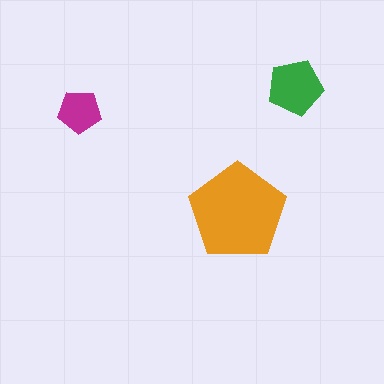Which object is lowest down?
The orange pentagon is bottommost.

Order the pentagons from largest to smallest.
the orange one, the green one, the magenta one.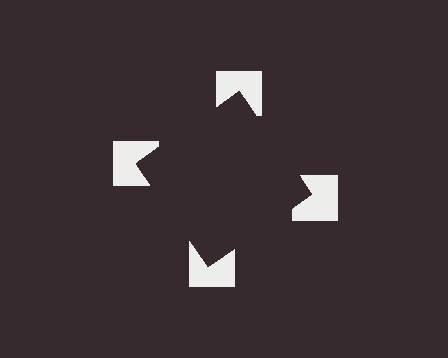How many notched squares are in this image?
There are 4 — one at each vertex of the illusory square.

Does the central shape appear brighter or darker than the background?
It typically appears slightly darker than the background, even though no actual brightness change is drawn.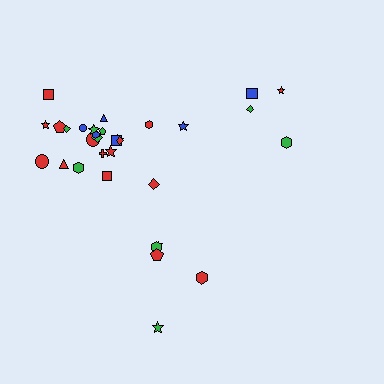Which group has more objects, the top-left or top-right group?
The top-left group.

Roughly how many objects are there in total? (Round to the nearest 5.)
Roughly 30 objects in total.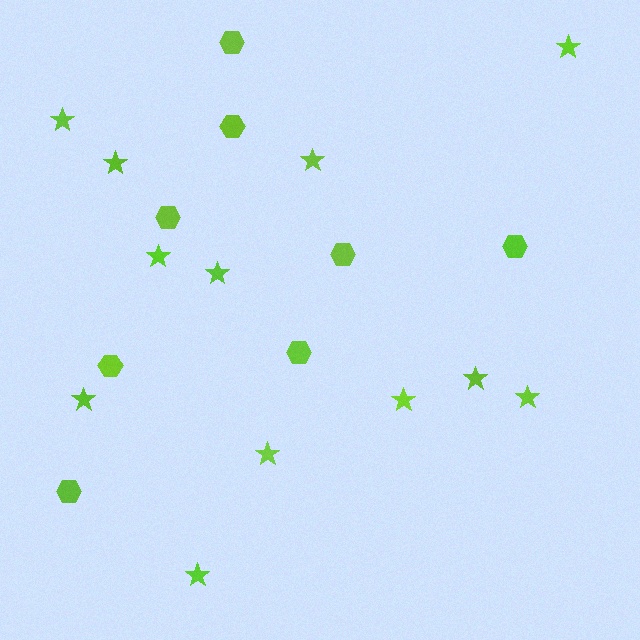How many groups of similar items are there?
There are 2 groups: one group of hexagons (8) and one group of stars (12).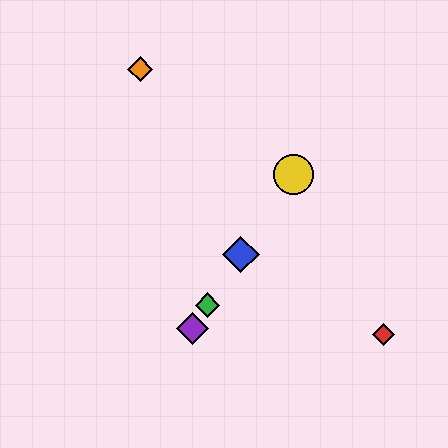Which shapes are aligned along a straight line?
The blue diamond, the green diamond, the yellow circle, the purple diamond are aligned along a straight line.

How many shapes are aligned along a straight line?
4 shapes (the blue diamond, the green diamond, the yellow circle, the purple diamond) are aligned along a straight line.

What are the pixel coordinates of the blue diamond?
The blue diamond is at (241, 254).